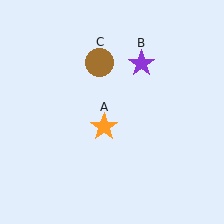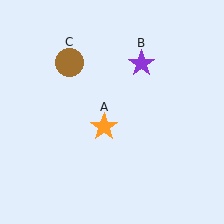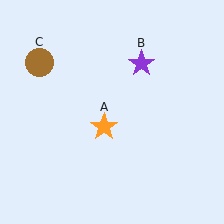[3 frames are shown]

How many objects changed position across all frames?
1 object changed position: brown circle (object C).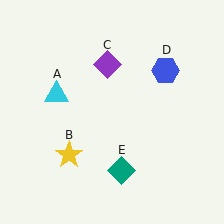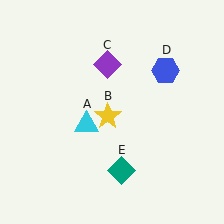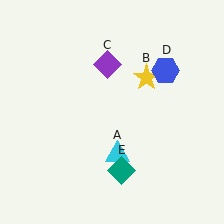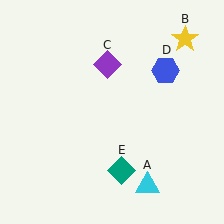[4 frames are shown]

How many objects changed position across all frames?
2 objects changed position: cyan triangle (object A), yellow star (object B).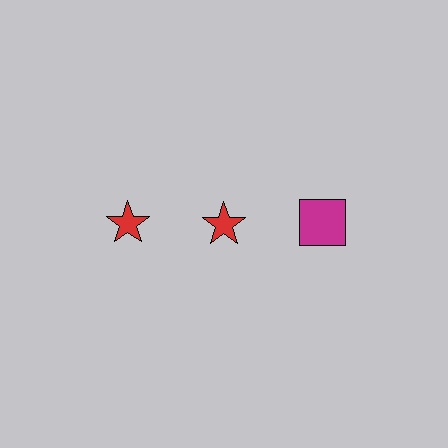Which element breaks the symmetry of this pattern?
The magenta square in the top row, center column breaks the symmetry. All other shapes are red stars.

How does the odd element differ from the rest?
It differs in both color (magenta instead of red) and shape (square instead of star).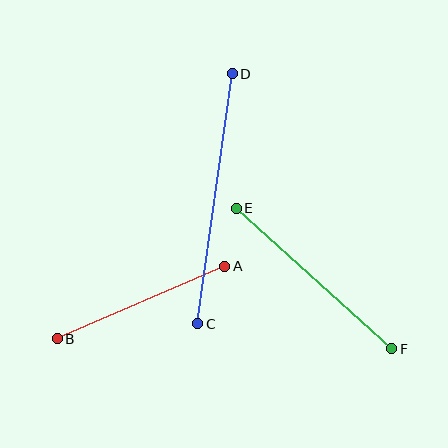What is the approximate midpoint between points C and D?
The midpoint is at approximately (215, 199) pixels.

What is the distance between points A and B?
The distance is approximately 183 pixels.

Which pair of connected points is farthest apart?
Points C and D are farthest apart.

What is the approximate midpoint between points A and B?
The midpoint is at approximately (141, 303) pixels.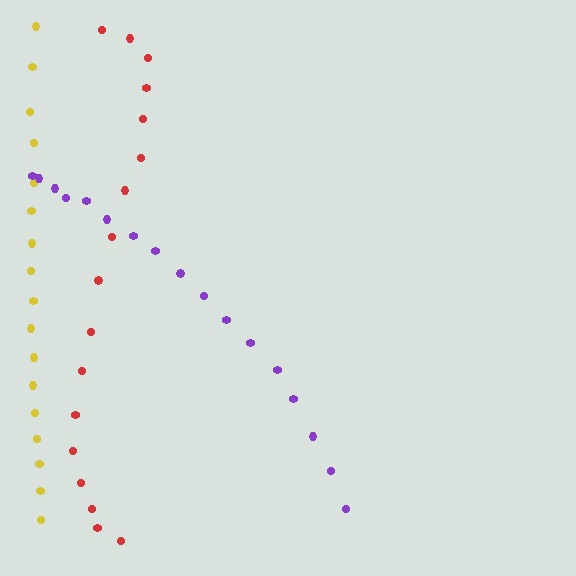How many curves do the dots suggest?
There are 3 distinct paths.